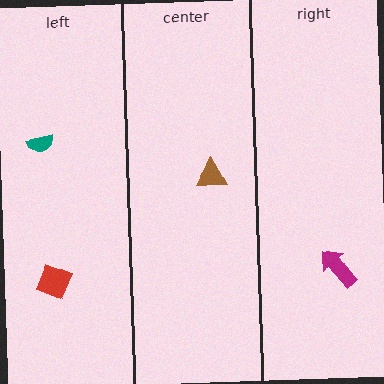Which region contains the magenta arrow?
The right region.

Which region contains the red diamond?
The left region.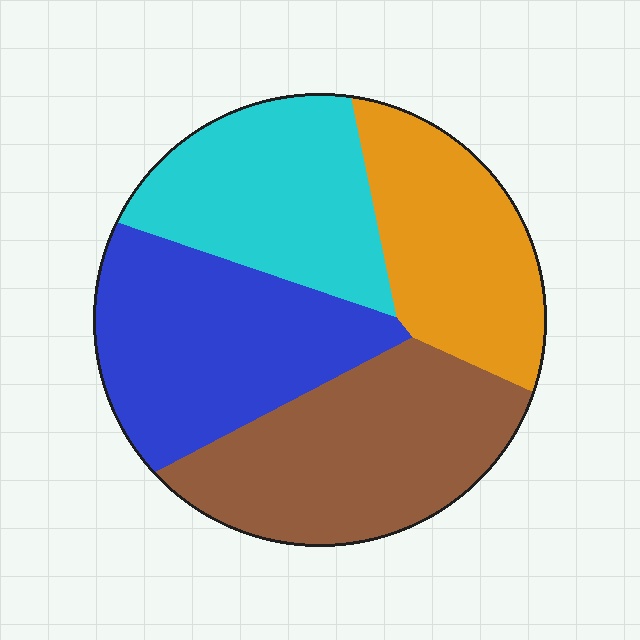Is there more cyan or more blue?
Blue.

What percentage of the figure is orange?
Orange takes up less than a quarter of the figure.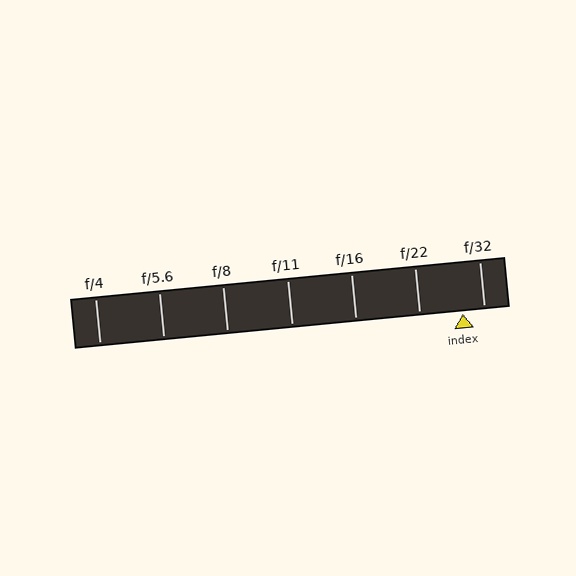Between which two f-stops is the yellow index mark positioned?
The index mark is between f/22 and f/32.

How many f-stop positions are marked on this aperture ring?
There are 7 f-stop positions marked.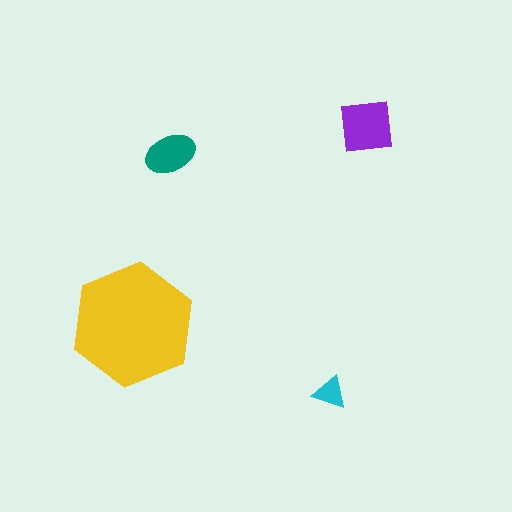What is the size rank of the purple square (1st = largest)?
2nd.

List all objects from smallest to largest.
The cyan triangle, the teal ellipse, the purple square, the yellow hexagon.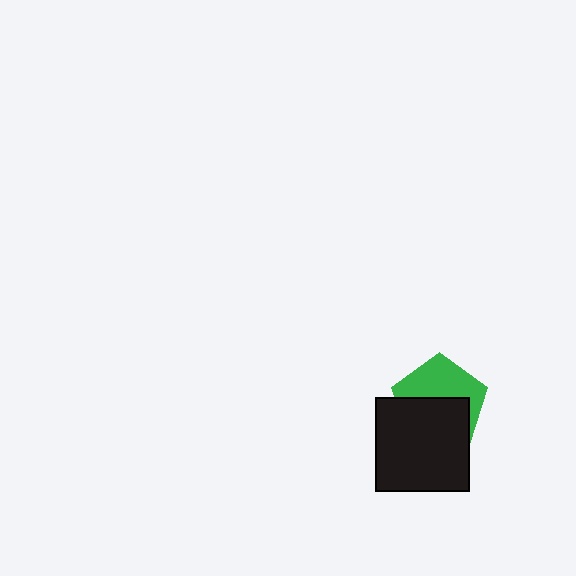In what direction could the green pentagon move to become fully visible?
The green pentagon could move up. That would shift it out from behind the black square entirely.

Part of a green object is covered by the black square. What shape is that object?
It is a pentagon.